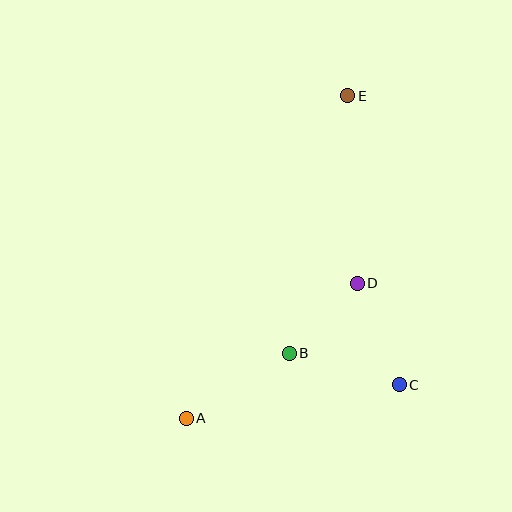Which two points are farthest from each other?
Points A and E are farthest from each other.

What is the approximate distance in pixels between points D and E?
The distance between D and E is approximately 188 pixels.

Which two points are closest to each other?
Points B and D are closest to each other.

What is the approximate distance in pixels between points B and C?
The distance between B and C is approximately 114 pixels.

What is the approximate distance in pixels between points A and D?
The distance between A and D is approximately 218 pixels.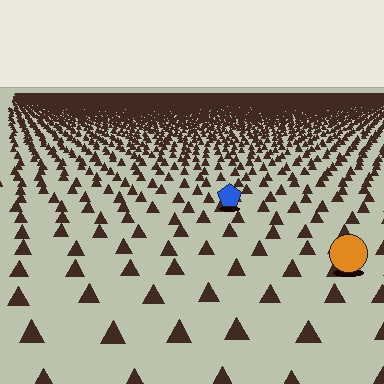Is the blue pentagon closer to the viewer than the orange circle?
No. The orange circle is closer — you can tell from the texture gradient: the ground texture is coarser near it.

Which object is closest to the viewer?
The orange circle is closest. The texture marks near it are larger and more spread out.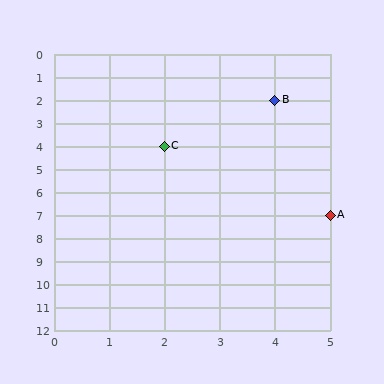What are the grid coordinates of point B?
Point B is at grid coordinates (4, 2).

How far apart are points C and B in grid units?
Points C and B are 2 columns and 2 rows apart (about 2.8 grid units diagonally).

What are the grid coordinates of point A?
Point A is at grid coordinates (5, 7).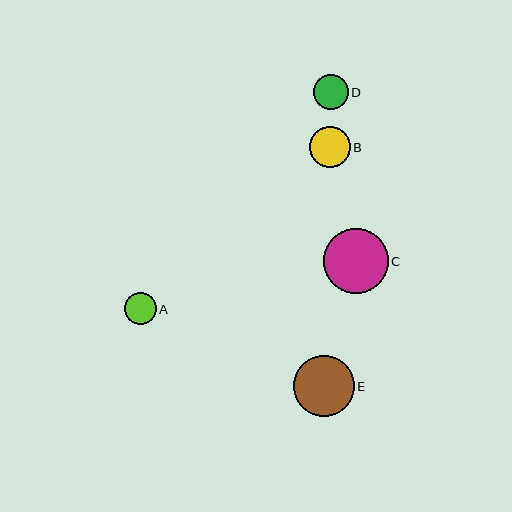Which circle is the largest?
Circle C is the largest with a size of approximately 65 pixels.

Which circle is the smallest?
Circle A is the smallest with a size of approximately 32 pixels.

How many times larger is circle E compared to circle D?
Circle E is approximately 1.8 times the size of circle D.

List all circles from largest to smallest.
From largest to smallest: C, E, B, D, A.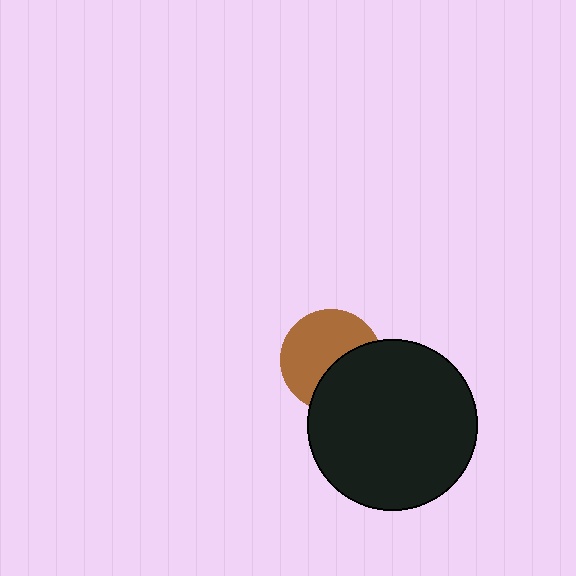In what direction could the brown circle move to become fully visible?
The brown circle could move toward the upper-left. That would shift it out from behind the black circle entirely.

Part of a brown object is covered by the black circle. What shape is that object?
It is a circle.